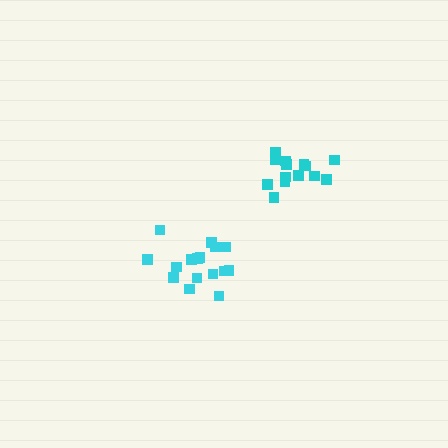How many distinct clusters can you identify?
There are 2 distinct clusters.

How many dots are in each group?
Group 1: 16 dots, Group 2: 14 dots (30 total).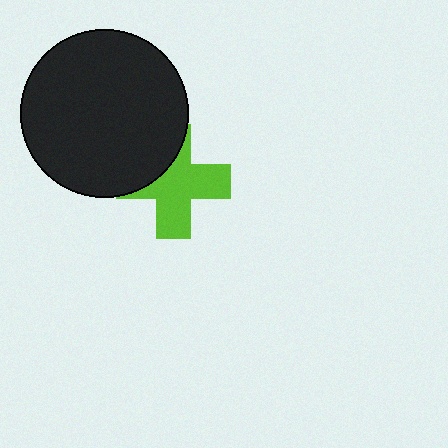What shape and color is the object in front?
The object in front is a black circle.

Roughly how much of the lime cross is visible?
Most of it is visible (roughly 67%).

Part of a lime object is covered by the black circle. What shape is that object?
It is a cross.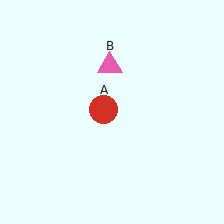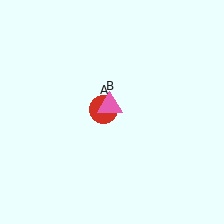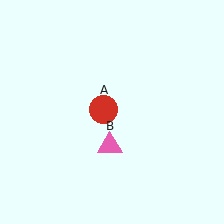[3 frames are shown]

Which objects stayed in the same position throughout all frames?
Red circle (object A) remained stationary.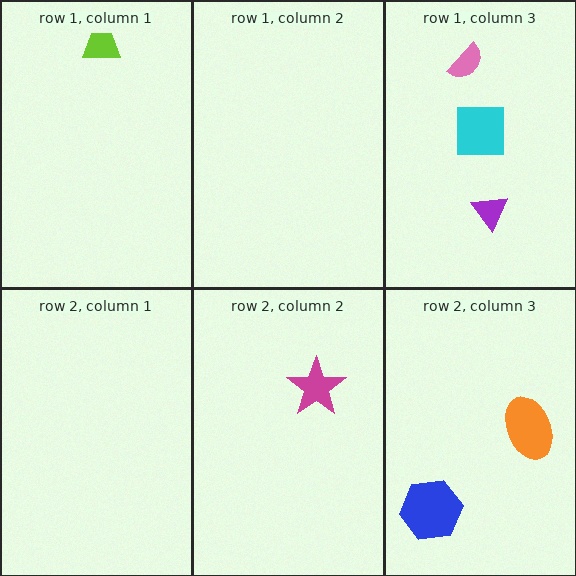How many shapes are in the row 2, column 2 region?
1.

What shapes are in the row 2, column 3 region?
The orange ellipse, the blue hexagon.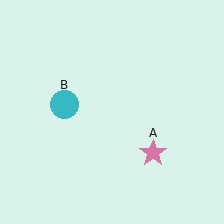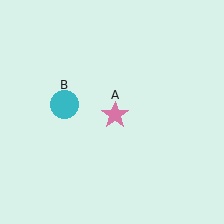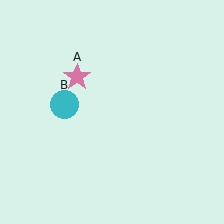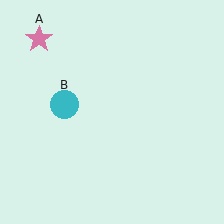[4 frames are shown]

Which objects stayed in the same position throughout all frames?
Cyan circle (object B) remained stationary.